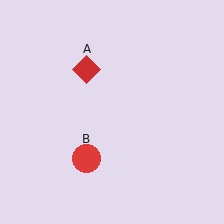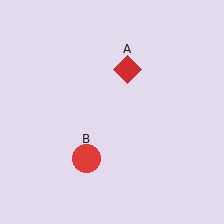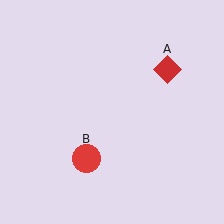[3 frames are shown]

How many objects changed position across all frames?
1 object changed position: red diamond (object A).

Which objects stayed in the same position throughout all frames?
Red circle (object B) remained stationary.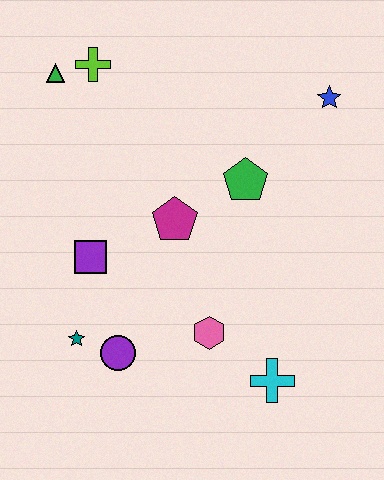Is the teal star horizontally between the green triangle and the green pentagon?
Yes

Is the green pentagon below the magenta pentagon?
No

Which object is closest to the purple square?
The teal star is closest to the purple square.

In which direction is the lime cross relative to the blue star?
The lime cross is to the left of the blue star.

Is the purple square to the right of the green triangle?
Yes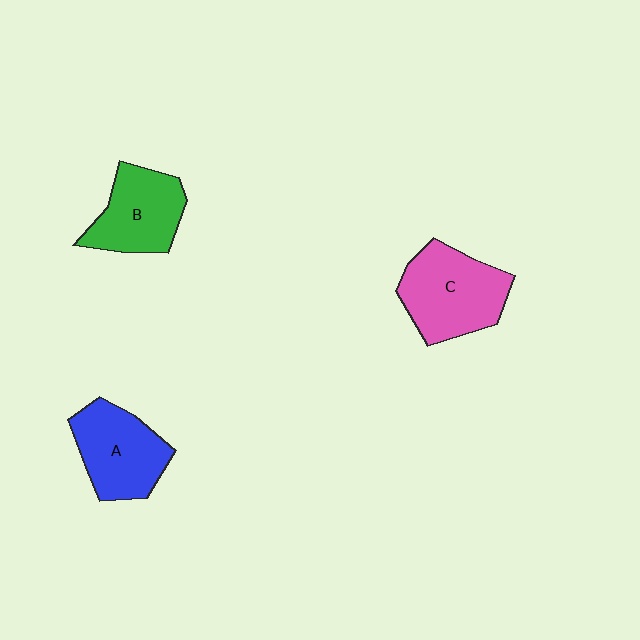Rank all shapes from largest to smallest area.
From largest to smallest: C (pink), A (blue), B (green).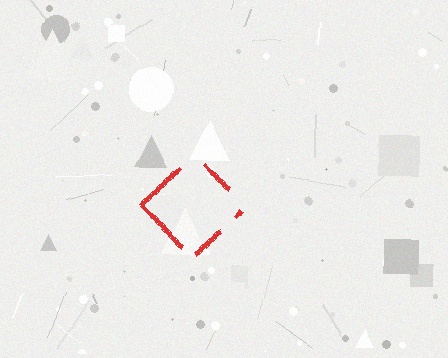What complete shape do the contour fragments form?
The contour fragments form a diamond.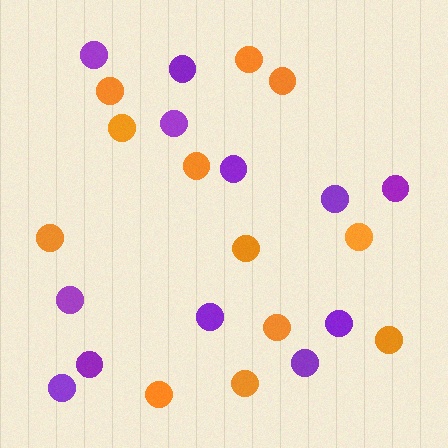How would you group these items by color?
There are 2 groups: one group of orange circles (12) and one group of purple circles (12).